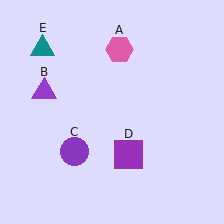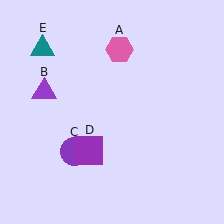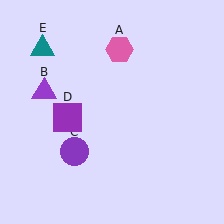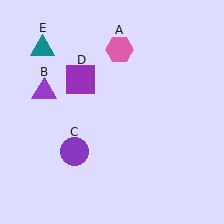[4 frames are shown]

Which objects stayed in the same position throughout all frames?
Pink hexagon (object A) and purple triangle (object B) and purple circle (object C) and teal triangle (object E) remained stationary.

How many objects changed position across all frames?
1 object changed position: purple square (object D).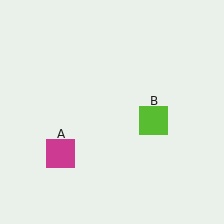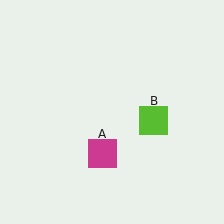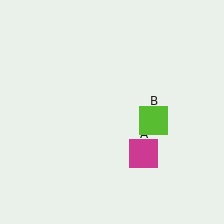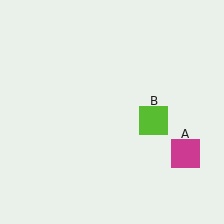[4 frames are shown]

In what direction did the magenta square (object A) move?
The magenta square (object A) moved right.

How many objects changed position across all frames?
1 object changed position: magenta square (object A).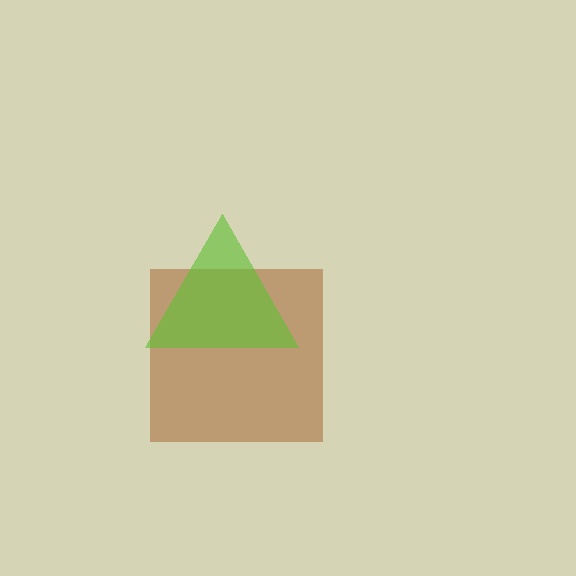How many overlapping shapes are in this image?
There are 2 overlapping shapes in the image.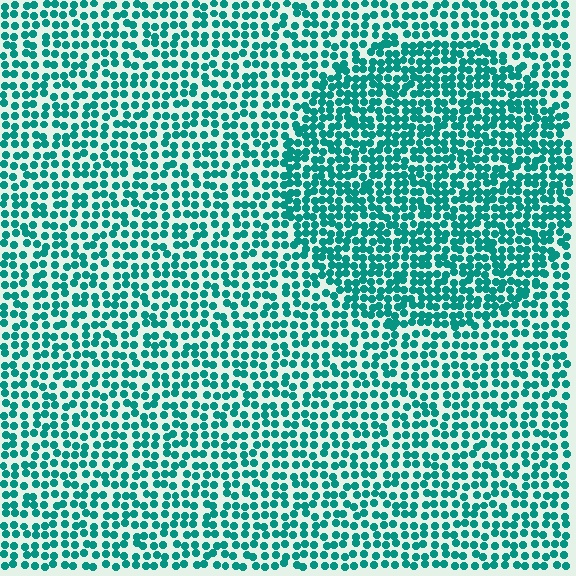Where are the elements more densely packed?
The elements are more densely packed inside the circle boundary.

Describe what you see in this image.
The image contains small teal elements arranged at two different densities. A circle-shaped region is visible where the elements are more densely packed than the surrounding area.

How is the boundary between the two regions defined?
The boundary is defined by a change in element density (approximately 1.5x ratio). All elements are the same color, size, and shape.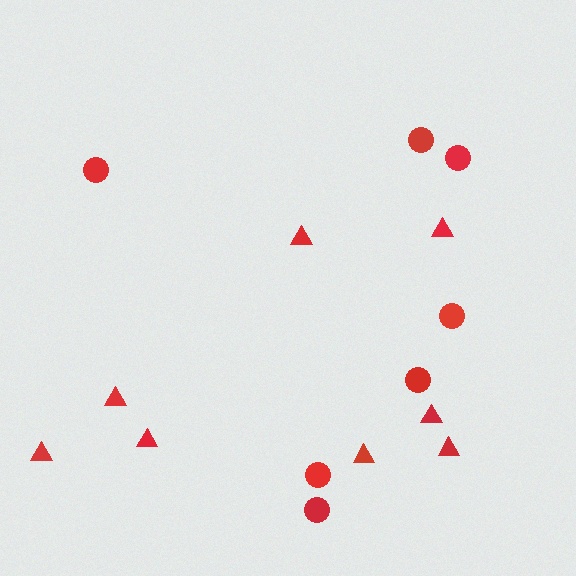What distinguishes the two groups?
There are 2 groups: one group of circles (7) and one group of triangles (8).